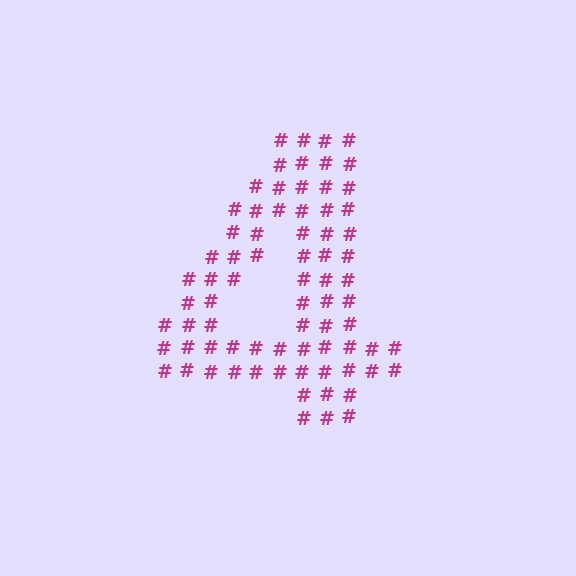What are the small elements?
The small elements are hash symbols.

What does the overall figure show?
The overall figure shows the digit 4.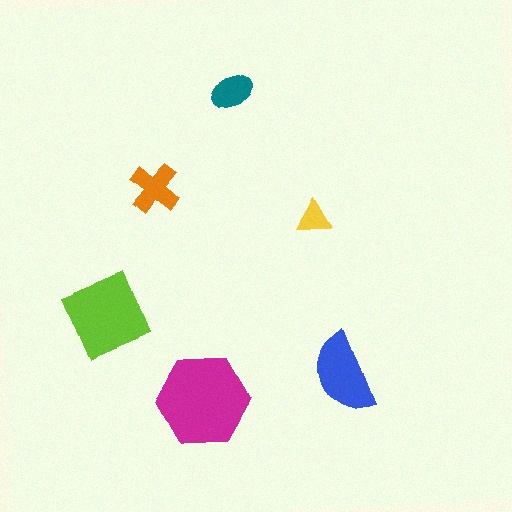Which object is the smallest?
The yellow triangle.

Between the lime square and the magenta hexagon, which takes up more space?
The magenta hexagon.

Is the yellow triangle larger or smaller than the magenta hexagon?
Smaller.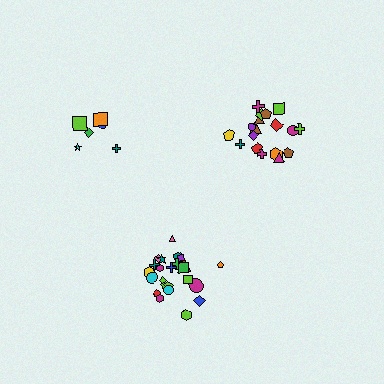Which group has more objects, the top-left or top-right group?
The top-right group.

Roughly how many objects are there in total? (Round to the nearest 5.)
Roughly 50 objects in total.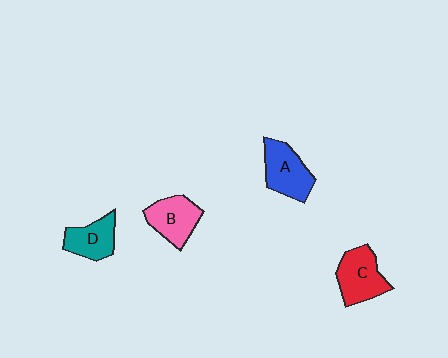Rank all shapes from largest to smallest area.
From largest to smallest: A (blue), C (red), B (pink), D (teal).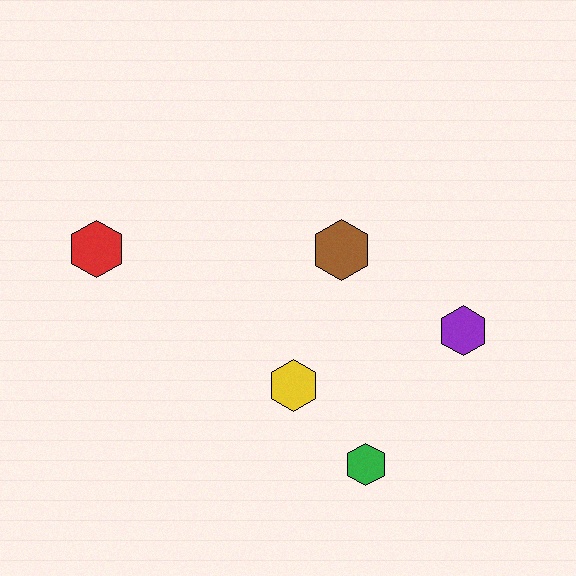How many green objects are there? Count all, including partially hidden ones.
There is 1 green object.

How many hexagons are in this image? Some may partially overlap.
There are 5 hexagons.